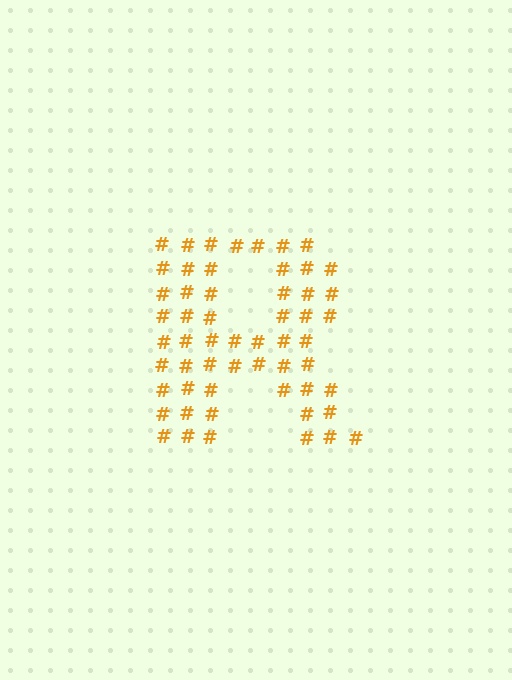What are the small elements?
The small elements are hash symbols.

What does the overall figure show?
The overall figure shows the letter R.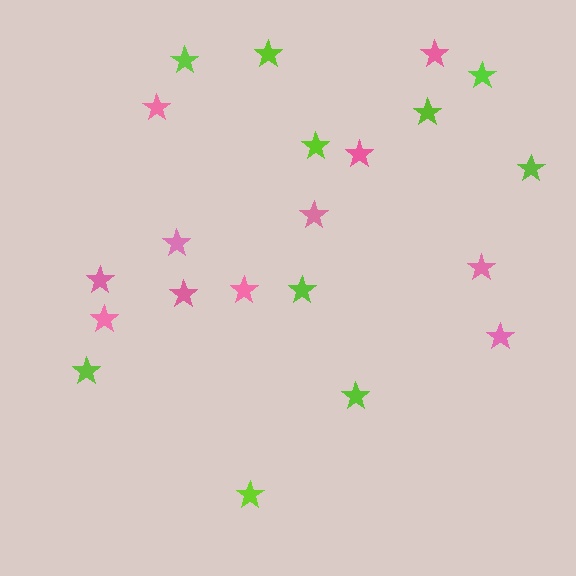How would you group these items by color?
There are 2 groups: one group of lime stars (10) and one group of pink stars (11).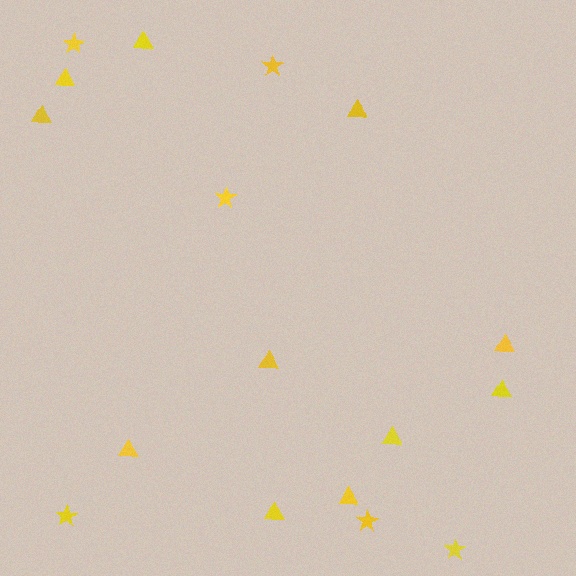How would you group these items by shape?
There are 2 groups: one group of stars (6) and one group of triangles (11).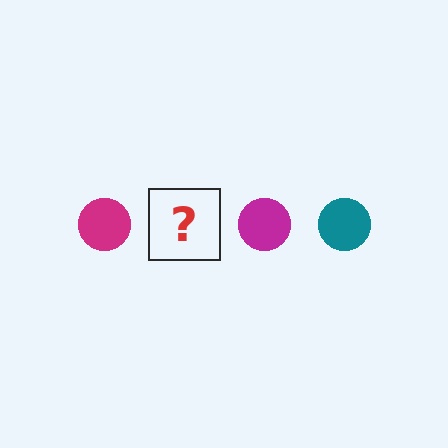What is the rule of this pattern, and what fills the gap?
The rule is that the pattern cycles through magenta, teal circles. The gap should be filled with a teal circle.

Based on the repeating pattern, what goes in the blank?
The blank should be a teal circle.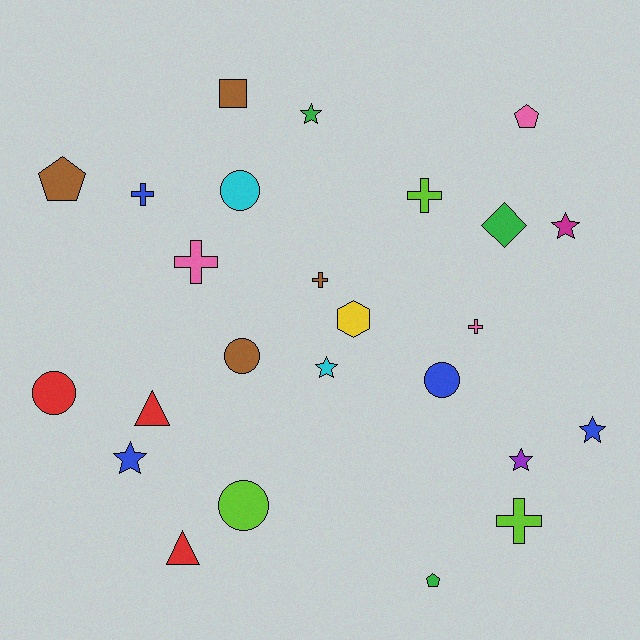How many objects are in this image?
There are 25 objects.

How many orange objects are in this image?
There are no orange objects.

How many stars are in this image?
There are 6 stars.